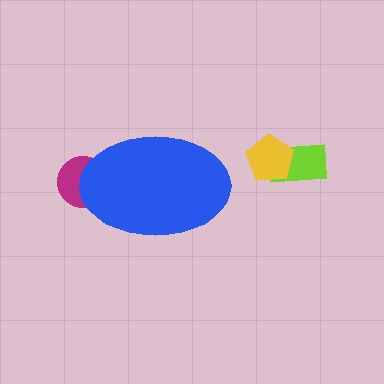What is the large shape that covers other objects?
A blue ellipse.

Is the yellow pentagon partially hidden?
No, the yellow pentagon is fully visible.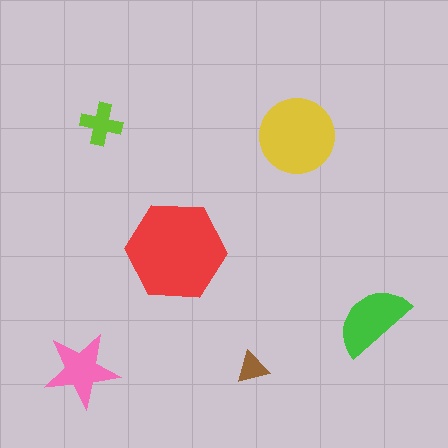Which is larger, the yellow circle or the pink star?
The yellow circle.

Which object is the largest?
The red hexagon.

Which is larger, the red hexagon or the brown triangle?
The red hexagon.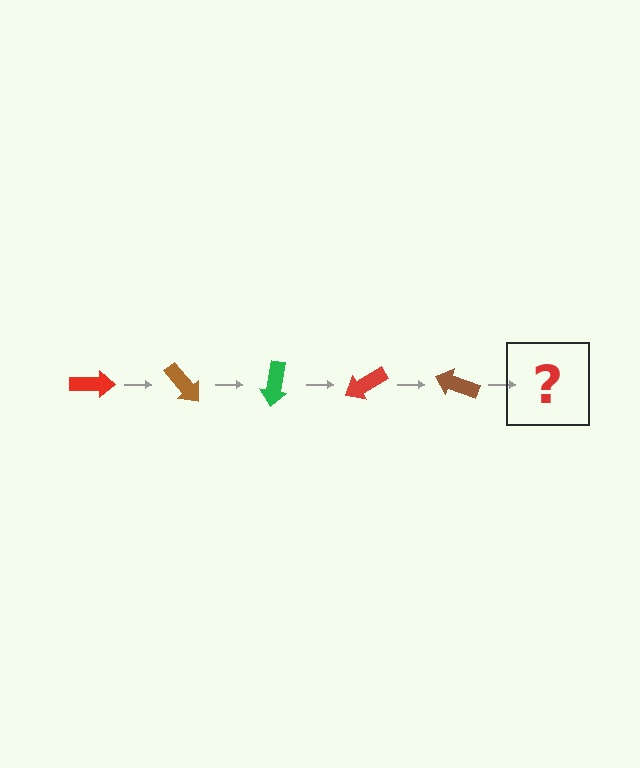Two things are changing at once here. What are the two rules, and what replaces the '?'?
The two rules are that it rotates 50 degrees each step and the color cycles through red, brown, and green. The '?' should be a green arrow, rotated 250 degrees from the start.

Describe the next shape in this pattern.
It should be a green arrow, rotated 250 degrees from the start.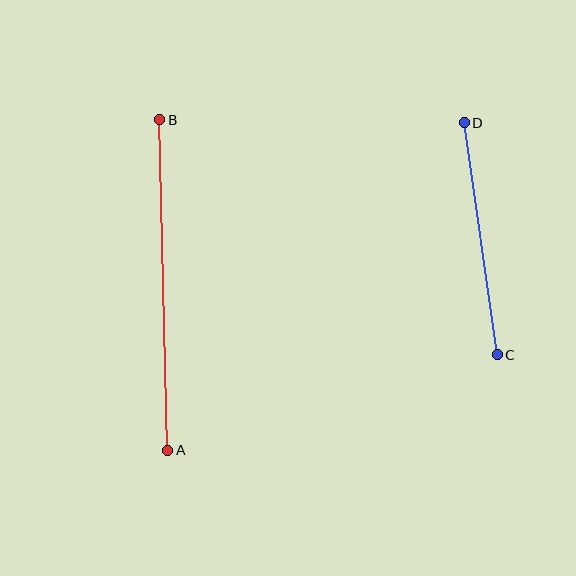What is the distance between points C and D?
The distance is approximately 234 pixels.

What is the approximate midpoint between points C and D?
The midpoint is at approximately (481, 239) pixels.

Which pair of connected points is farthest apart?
Points A and B are farthest apart.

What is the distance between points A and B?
The distance is approximately 331 pixels.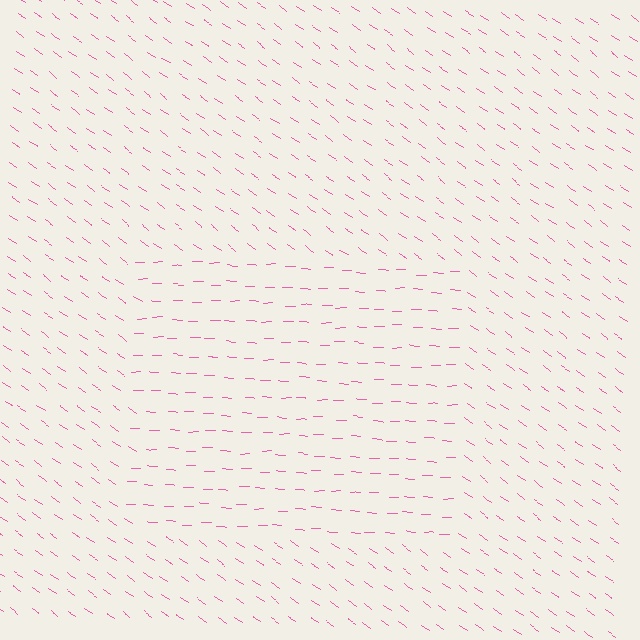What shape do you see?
I see a rectangle.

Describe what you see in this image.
The image is filled with small pink line segments. A rectangle region in the image has lines oriented differently from the surrounding lines, creating a visible texture boundary.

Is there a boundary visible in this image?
Yes, there is a texture boundary formed by a change in line orientation.